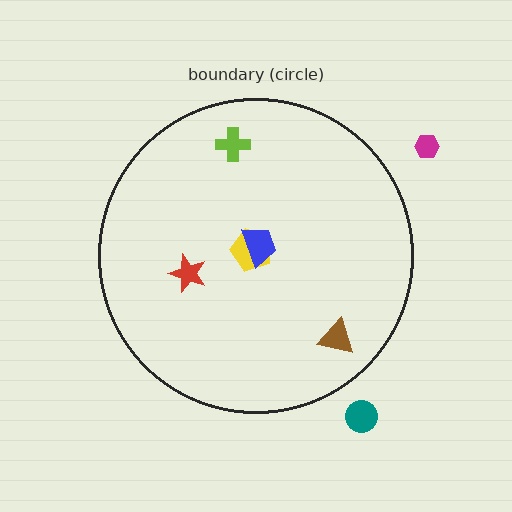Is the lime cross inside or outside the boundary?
Inside.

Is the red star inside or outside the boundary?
Inside.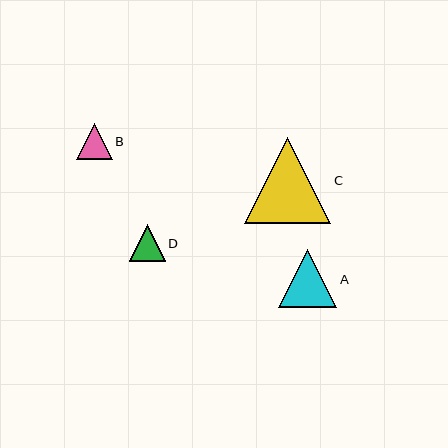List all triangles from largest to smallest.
From largest to smallest: C, A, D, B.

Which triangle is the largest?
Triangle C is the largest with a size of approximately 86 pixels.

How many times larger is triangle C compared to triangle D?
Triangle C is approximately 2.4 times the size of triangle D.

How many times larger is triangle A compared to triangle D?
Triangle A is approximately 1.6 times the size of triangle D.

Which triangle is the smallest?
Triangle B is the smallest with a size of approximately 36 pixels.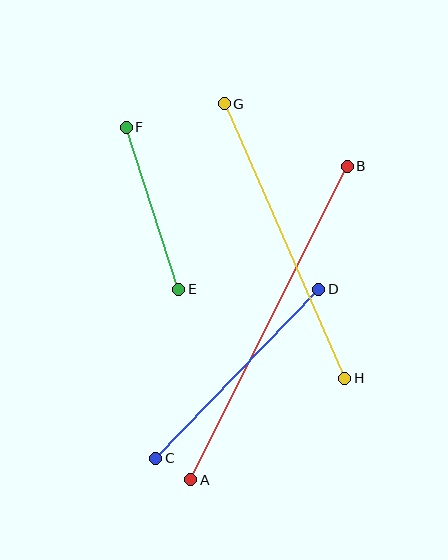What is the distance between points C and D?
The distance is approximately 235 pixels.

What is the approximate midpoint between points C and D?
The midpoint is at approximately (237, 374) pixels.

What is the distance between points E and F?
The distance is approximately 171 pixels.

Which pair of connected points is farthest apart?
Points A and B are farthest apart.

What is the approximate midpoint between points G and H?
The midpoint is at approximately (285, 241) pixels.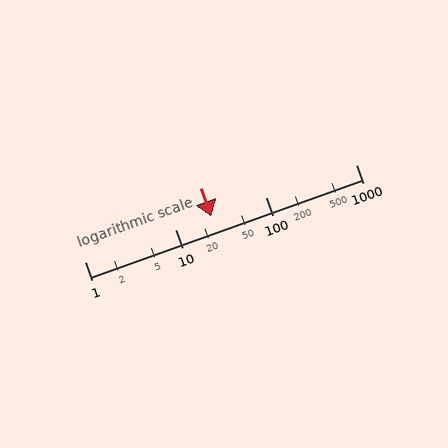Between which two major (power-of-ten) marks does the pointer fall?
The pointer is between 10 and 100.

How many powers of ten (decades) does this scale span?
The scale spans 3 decades, from 1 to 1000.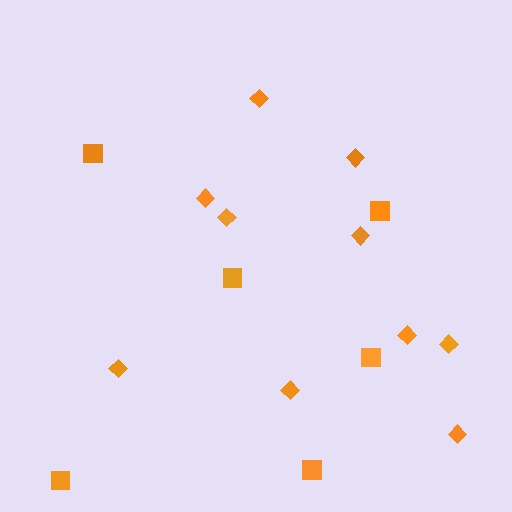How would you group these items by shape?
There are 2 groups: one group of squares (6) and one group of diamonds (10).